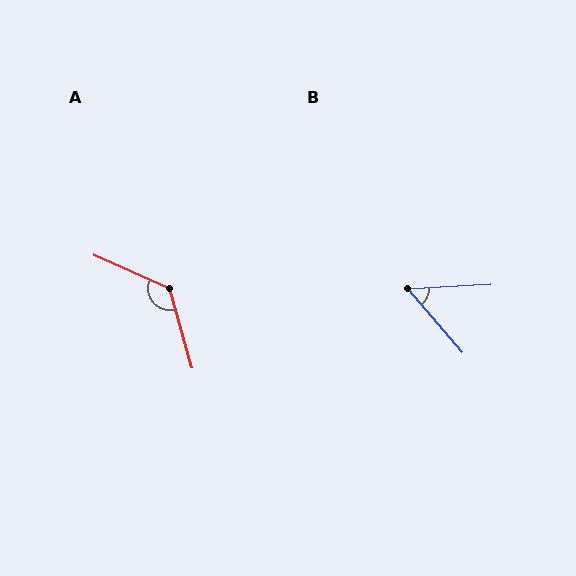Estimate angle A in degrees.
Approximately 130 degrees.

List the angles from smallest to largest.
B (52°), A (130°).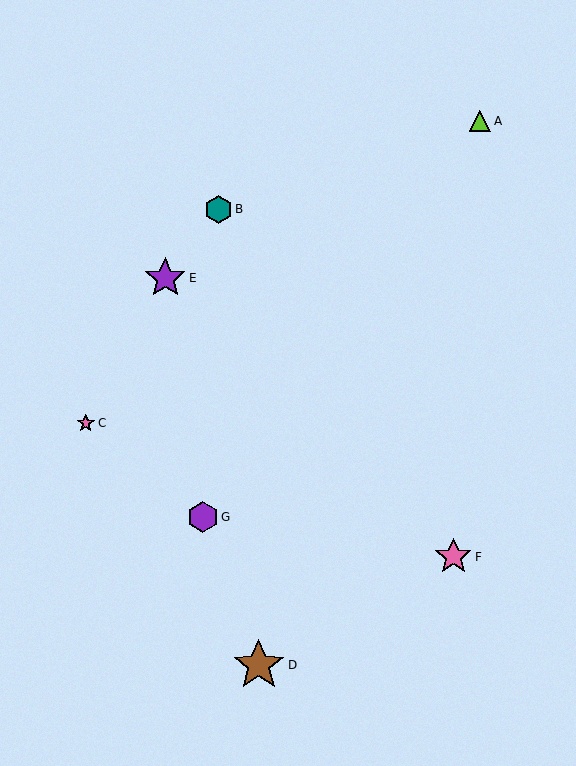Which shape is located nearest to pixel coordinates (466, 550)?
The pink star (labeled F) at (453, 557) is nearest to that location.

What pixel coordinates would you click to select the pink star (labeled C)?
Click at (86, 423) to select the pink star C.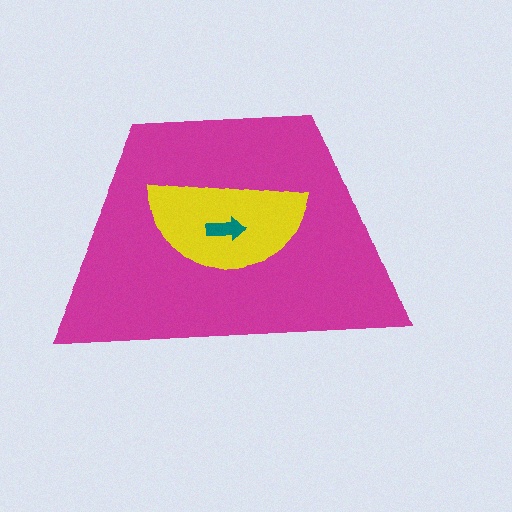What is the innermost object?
The teal arrow.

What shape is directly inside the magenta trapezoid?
The yellow semicircle.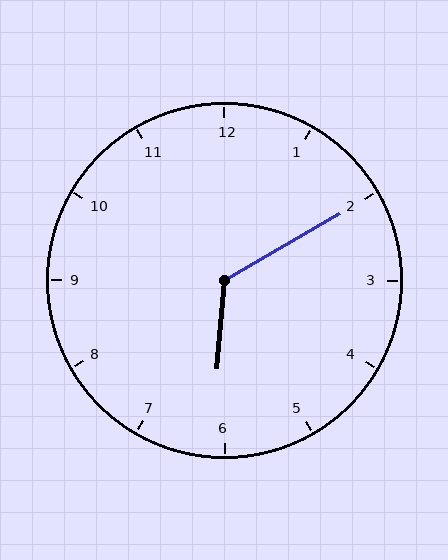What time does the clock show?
6:10.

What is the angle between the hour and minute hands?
Approximately 125 degrees.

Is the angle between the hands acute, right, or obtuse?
It is obtuse.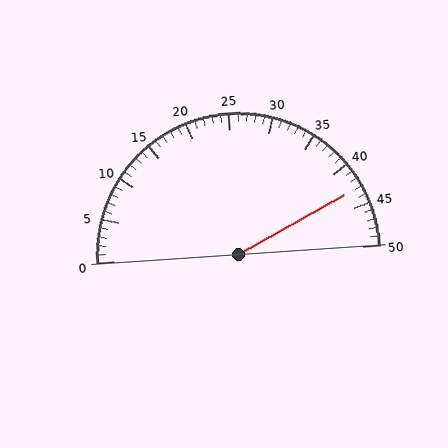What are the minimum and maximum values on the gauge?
The gauge ranges from 0 to 50.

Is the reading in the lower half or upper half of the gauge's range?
The reading is in the upper half of the range (0 to 50).